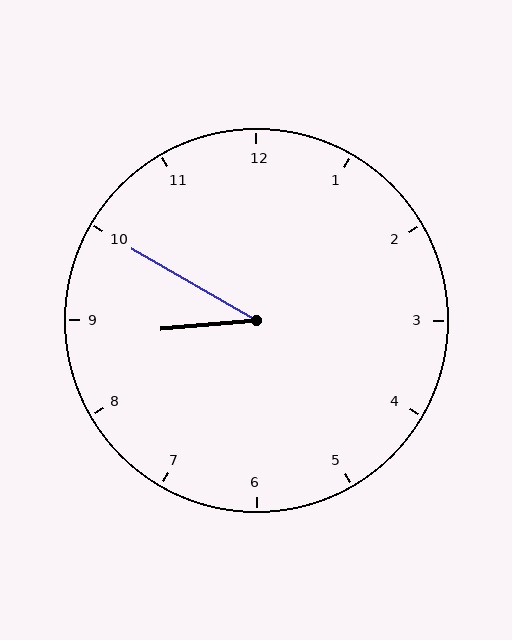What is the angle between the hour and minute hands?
Approximately 35 degrees.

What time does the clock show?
8:50.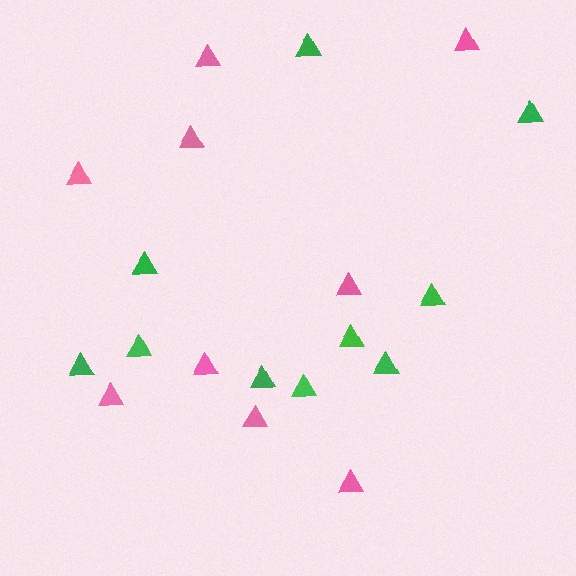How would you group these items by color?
There are 2 groups: one group of pink triangles (9) and one group of green triangles (10).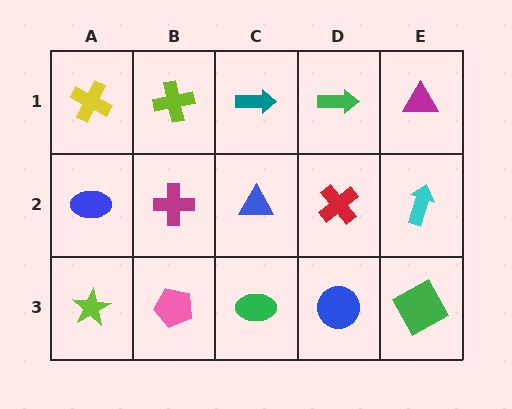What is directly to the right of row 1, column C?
A green arrow.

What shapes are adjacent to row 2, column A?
A yellow cross (row 1, column A), a lime star (row 3, column A), a magenta cross (row 2, column B).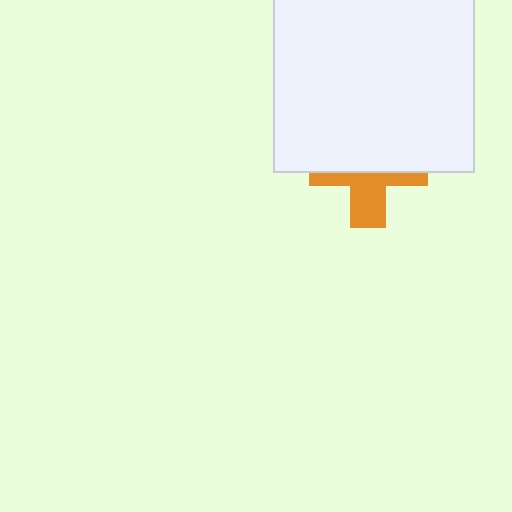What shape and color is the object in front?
The object in front is a white square.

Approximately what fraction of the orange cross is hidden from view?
Roughly 59% of the orange cross is hidden behind the white square.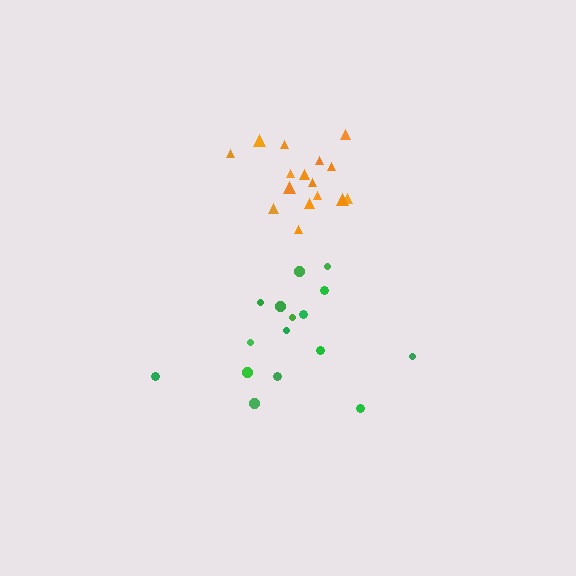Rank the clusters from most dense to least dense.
orange, green.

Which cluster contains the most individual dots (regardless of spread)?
Orange (16).